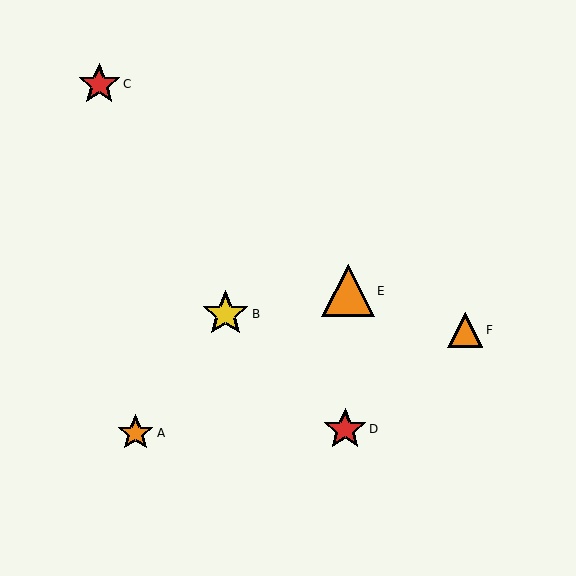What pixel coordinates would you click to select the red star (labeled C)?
Click at (99, 84) to select the red star C.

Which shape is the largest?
The orange triangle (labeled E) is the largest.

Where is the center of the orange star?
The center of the orange star is at (136, 433).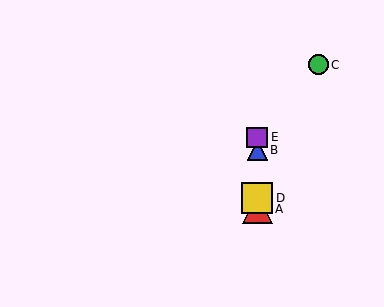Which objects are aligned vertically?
Objects A, B, D, E are aligned vertically.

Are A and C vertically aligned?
No, A is at x≈257 and C is at x≈318.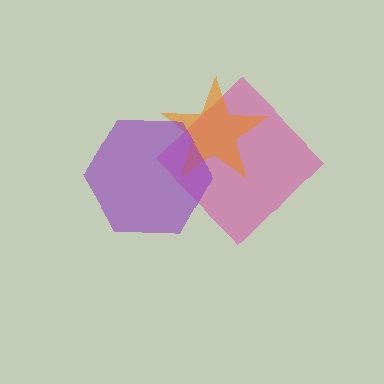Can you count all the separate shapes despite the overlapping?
Yes, there are 3 separate shapes.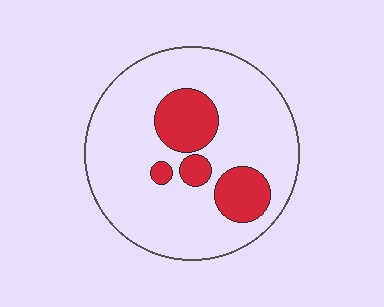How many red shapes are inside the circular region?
4.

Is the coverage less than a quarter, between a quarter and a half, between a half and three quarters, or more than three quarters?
Less than a quarter.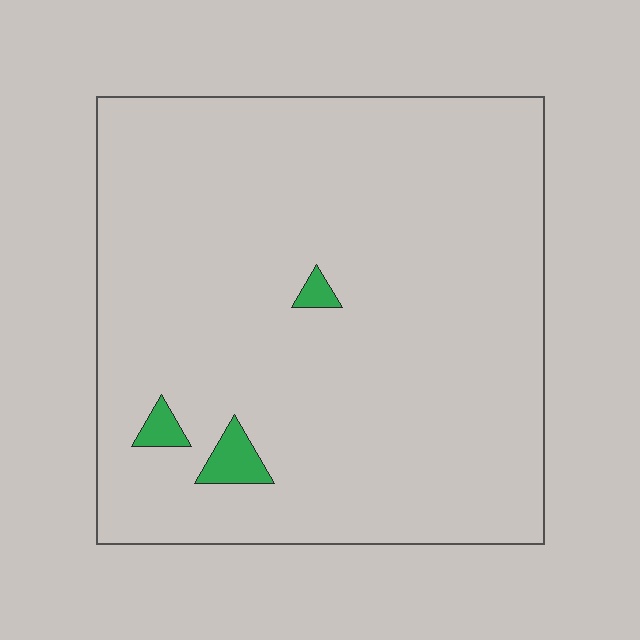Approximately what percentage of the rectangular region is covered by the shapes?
Approximately 5%.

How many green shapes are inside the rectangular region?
3.